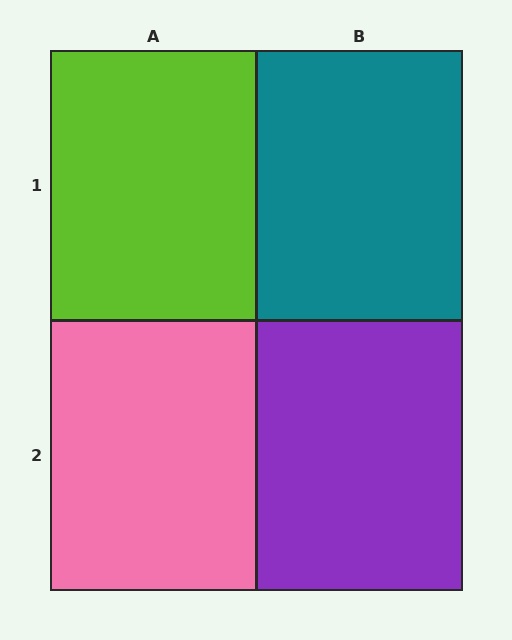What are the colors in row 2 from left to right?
Pink, purple.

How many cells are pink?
1 cell is pink.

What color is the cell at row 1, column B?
Teal.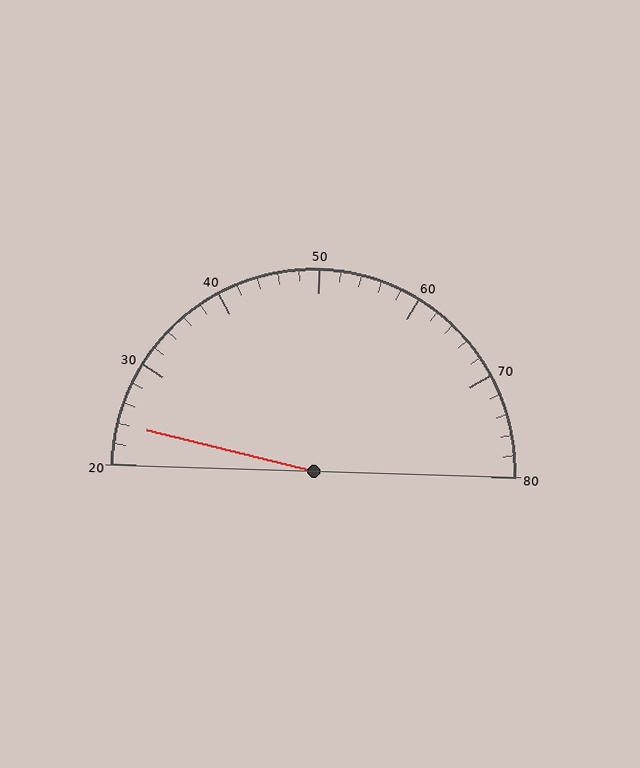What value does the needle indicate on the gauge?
The needle indicates approximately 24.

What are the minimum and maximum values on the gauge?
The gauge ranges from 20 to 80.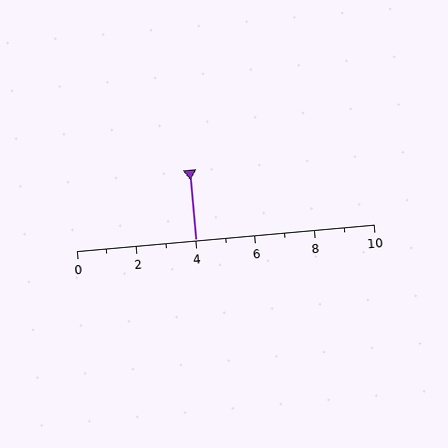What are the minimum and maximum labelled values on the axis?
The axis runs from 0 to 10.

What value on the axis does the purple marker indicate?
The marker indicates approximately 4.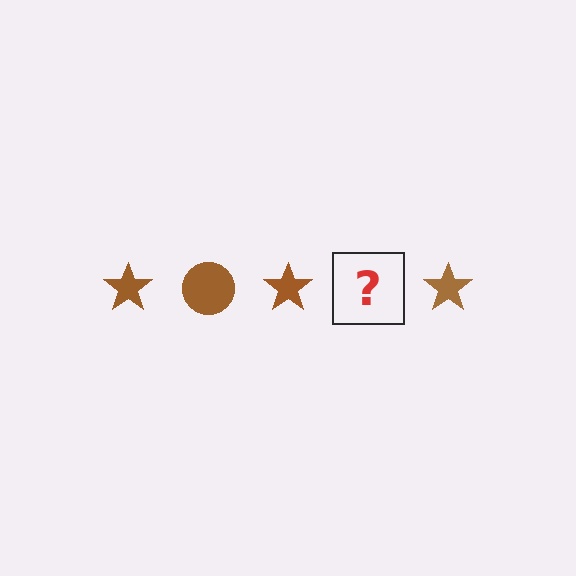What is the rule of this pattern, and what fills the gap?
The rule is that the pattern cycles through star, circle shapes in brown. The gap should be filled with a brown circle.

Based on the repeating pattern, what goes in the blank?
The blank should be a brown circle.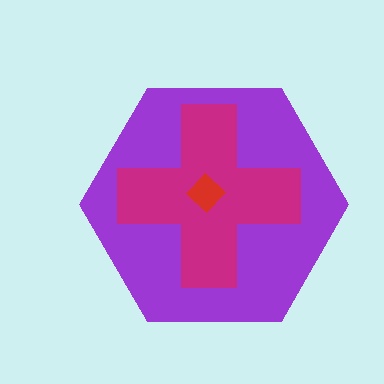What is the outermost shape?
The purple hexagon.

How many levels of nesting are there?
3.